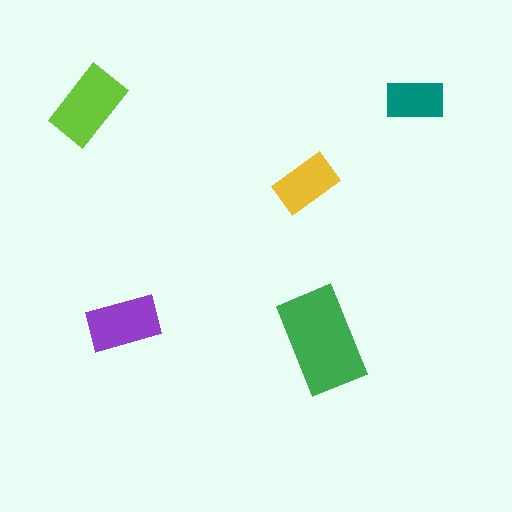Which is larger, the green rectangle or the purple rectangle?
The green one.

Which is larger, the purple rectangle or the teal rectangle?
The purple one.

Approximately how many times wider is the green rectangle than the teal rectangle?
About 2 times wider.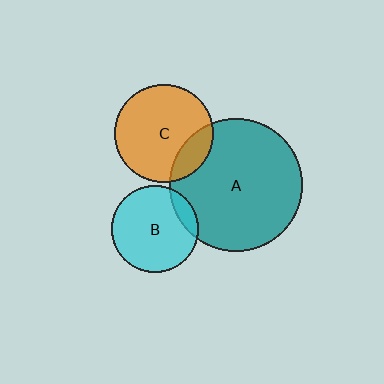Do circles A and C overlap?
Yes.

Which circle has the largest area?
Circle A (teal).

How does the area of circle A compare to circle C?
Approximately 1.8 times.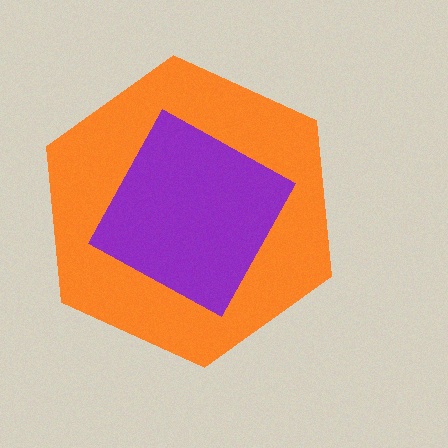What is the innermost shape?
The purple square.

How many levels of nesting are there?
2.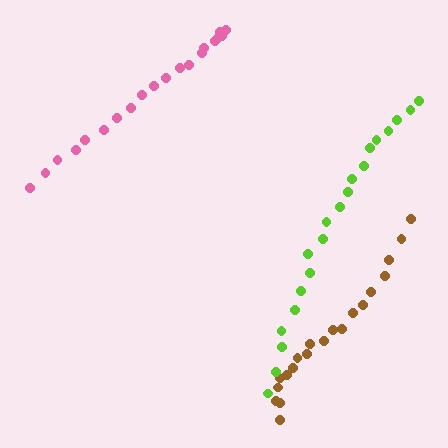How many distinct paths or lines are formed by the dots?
There are 3 distinct paths.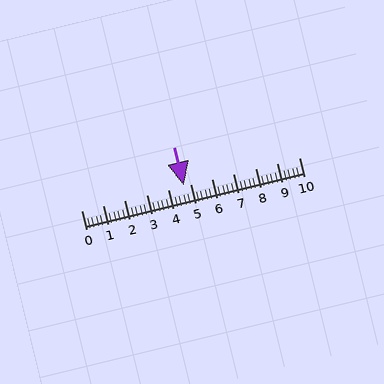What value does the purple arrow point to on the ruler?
The purple arrow points to approximately 4.7.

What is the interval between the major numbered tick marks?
The major tick marks are spaced 1 units apart.